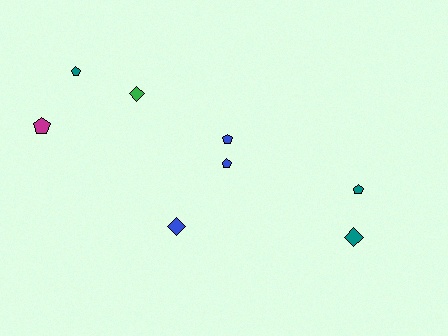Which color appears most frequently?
Blue, with 3 objects.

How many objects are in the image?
There are 8 objects.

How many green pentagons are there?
There are no green pentagons.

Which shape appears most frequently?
Pentagon, with 5 objects.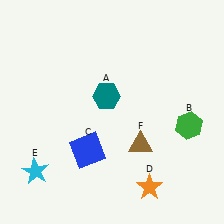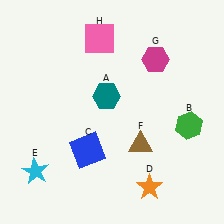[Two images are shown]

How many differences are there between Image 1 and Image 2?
There are 2 differences between the two images.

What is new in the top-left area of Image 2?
A pink square (H) was added in the top-left area of Image 2.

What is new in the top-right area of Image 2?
A magenta hexagon (G) was added in the top-right area of Image 2.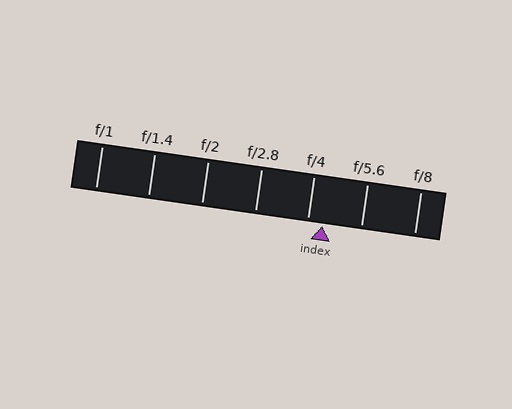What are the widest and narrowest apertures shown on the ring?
The widest aperture shown is f/1 and the narrowest is f/8.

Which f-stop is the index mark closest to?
The index mark is closest to f/4.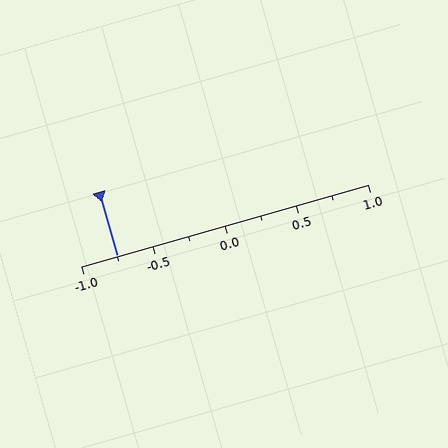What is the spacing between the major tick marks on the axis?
The major ticks are spaced 0.5 apart.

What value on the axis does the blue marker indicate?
The marker indicates approximately -0.75.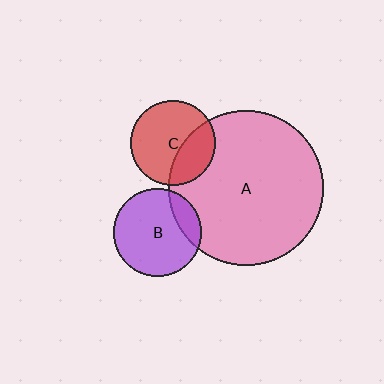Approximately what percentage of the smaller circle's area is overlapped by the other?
Approximately 30%.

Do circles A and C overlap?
Yes.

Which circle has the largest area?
Circle A (pink).